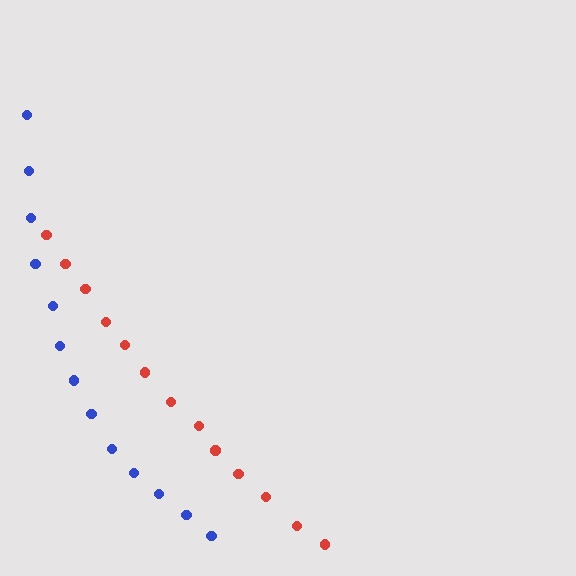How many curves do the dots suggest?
There are 2 distinct paths.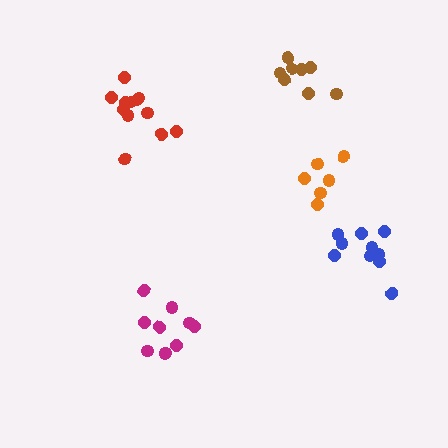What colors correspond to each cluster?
The clusters are colored: red, brown, blue, magenta, orange.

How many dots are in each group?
Group 1: 12 dots, Group 2: 8 dots, Group 3: 10 dots, Group 4: 10 dots, Group 5: 7 dots (47 total).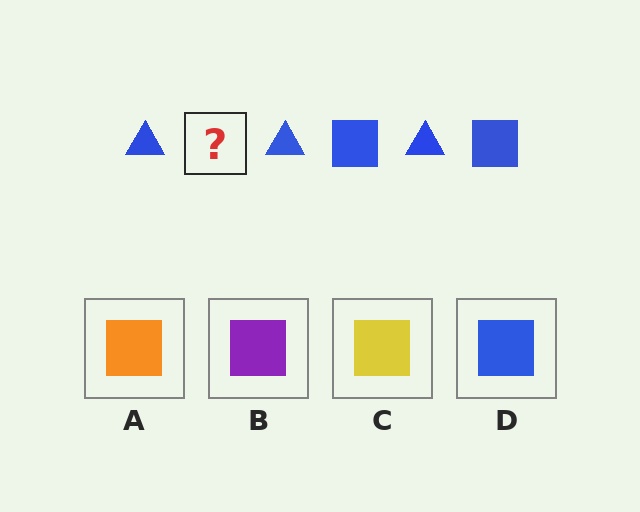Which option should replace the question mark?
Option D.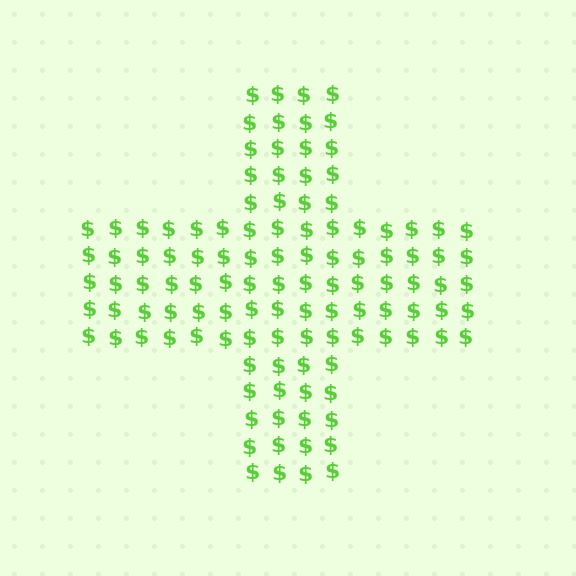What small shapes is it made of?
It is made of small dollar signs.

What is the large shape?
The large shape is a cross.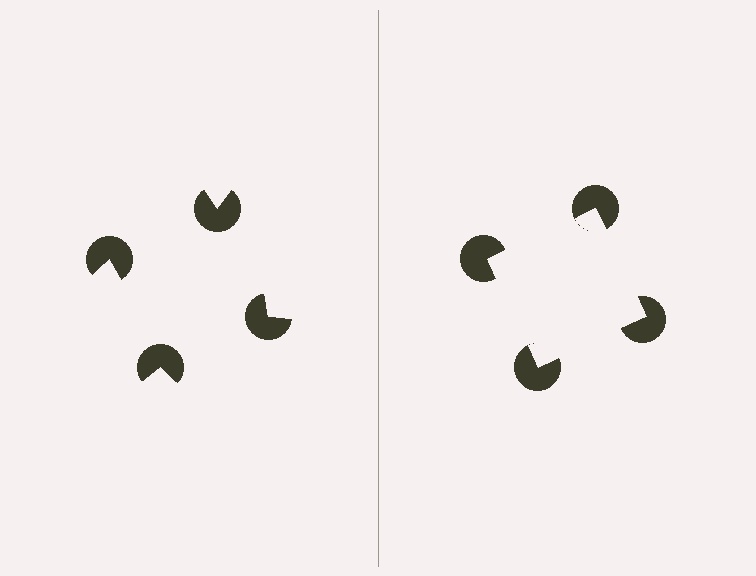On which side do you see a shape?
An illusory square appears on the right side. On the left side the wedge cuts are rotated, so no coherent shape forms.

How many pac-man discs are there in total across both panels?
8 — 4 on each side.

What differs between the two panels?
The pac-man discs are positioned identically on both sides; only the wedge orientations differ. On the right they align to a square; on the left they are misaligned.